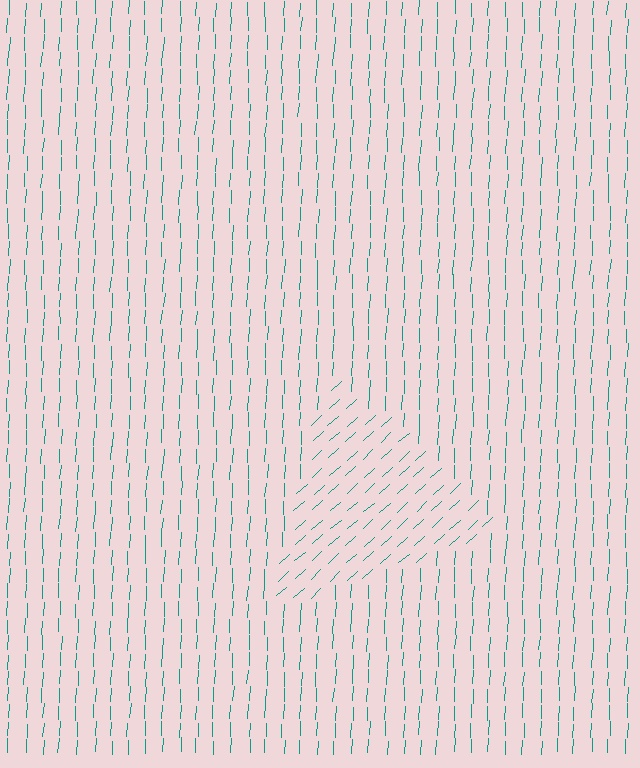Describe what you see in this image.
The image is filled with small teal line segments. A triangle region in the image has lines oriented differently from the surrounding lines, creating a visible texture boundary.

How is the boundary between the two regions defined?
The boundary is defined purely by a change in line orientation (approximately 45 degrees difference). All lines are the same color and thickness.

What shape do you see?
I see a triangle.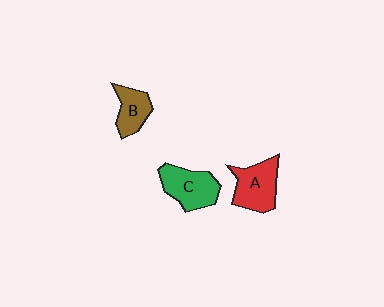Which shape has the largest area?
Shape C (green).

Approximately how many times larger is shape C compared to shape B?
Approximately 1.5 times.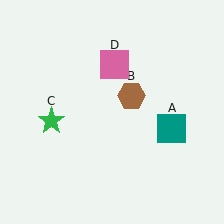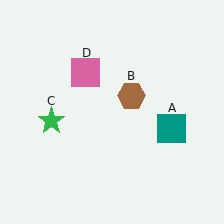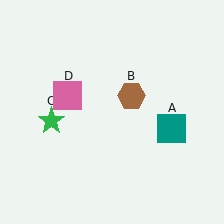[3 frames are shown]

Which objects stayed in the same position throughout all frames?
Teal square (object A) and brown hexagon (object B) and green star (object C) remained stationary.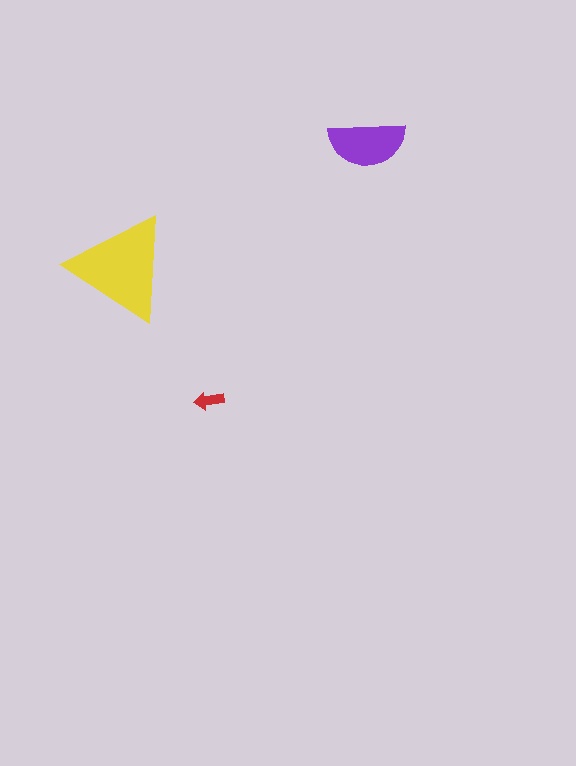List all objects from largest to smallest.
The yellow triangle, the purple semicircle, the red arrow.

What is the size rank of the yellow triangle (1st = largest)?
1st.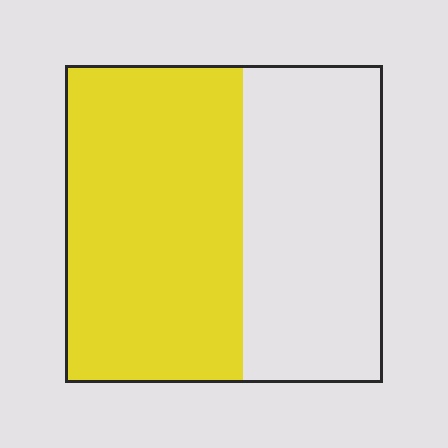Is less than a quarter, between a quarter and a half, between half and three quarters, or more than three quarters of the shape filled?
Between half and three quarters.